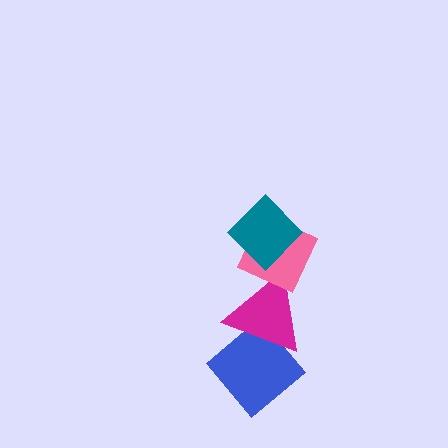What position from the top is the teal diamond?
The teal diamond is 1st from the top.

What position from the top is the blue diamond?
The blue diamond is 4th from the top.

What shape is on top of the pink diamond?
The teal diamond is on top of the pink diamond.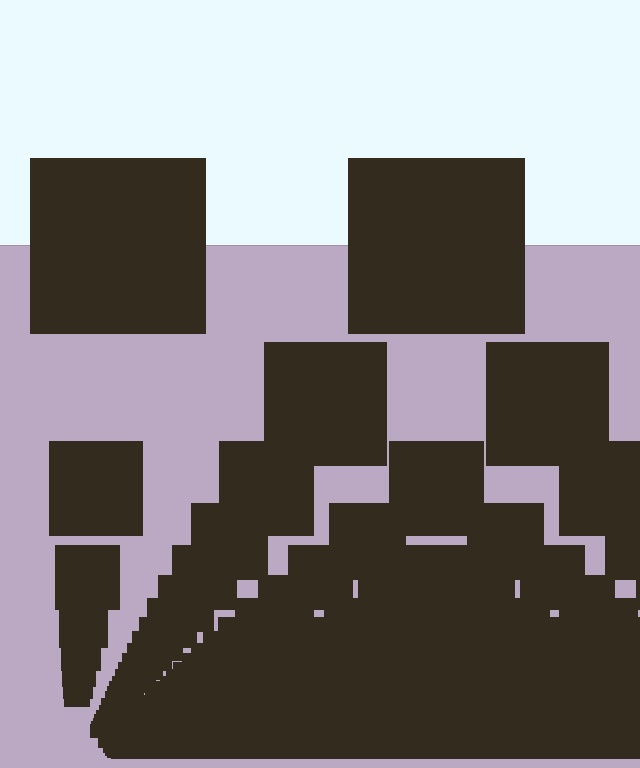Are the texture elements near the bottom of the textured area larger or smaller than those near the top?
Smaller. The gradient is inverted — elements near the bottom are smaller and denser.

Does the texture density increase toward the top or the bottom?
Density increases toward the bottom.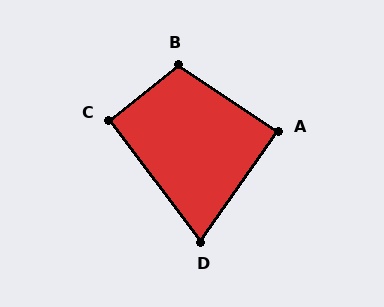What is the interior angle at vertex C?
Approximately 91 degrees (approximately right).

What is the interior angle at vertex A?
Approximately 89 degrees (approximately right).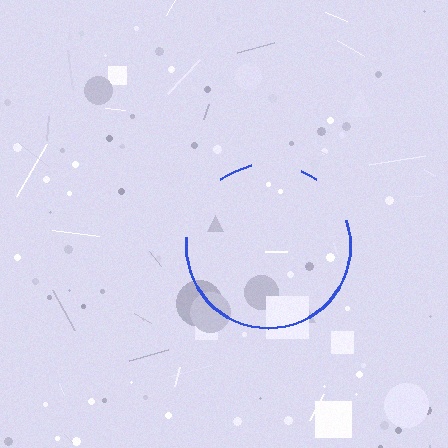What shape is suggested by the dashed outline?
The dashed outline suggests a circle.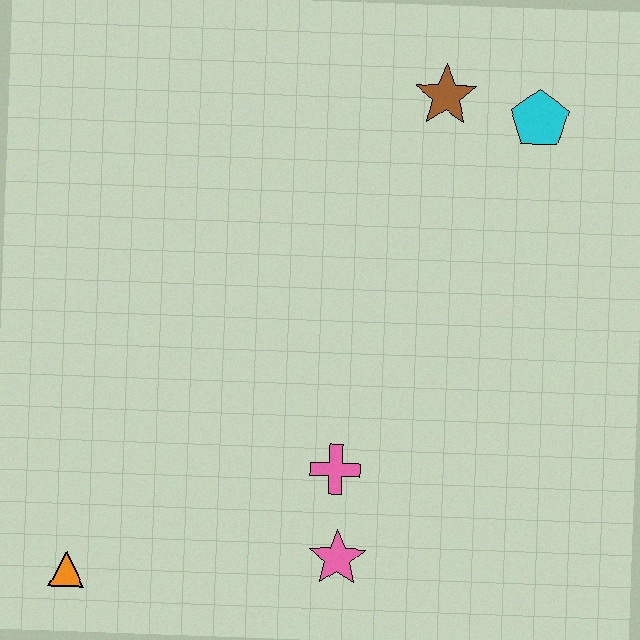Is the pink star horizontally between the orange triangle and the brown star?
Yes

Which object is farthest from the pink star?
The cyan pentagon is farthest from the pink star.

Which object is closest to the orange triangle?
The pink star is closest to the orange triangle.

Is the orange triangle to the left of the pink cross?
Yes